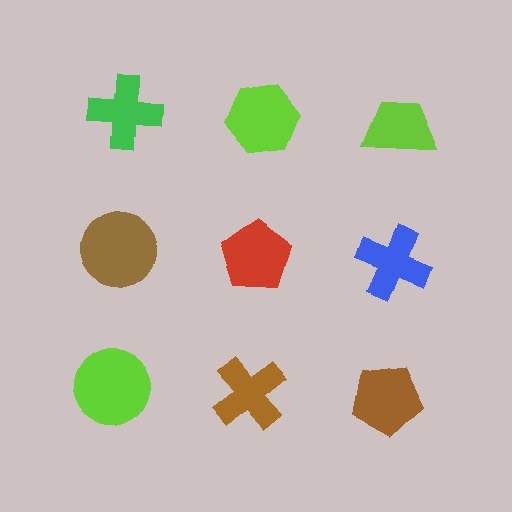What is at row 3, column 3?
A brown pentagon.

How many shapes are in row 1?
3 shapes.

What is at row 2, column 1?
A brown circle.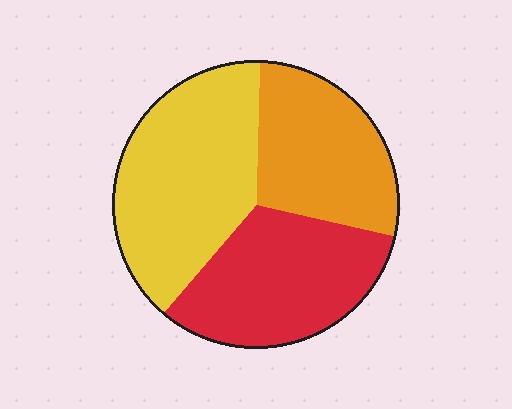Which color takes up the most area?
Yellow, at roughly 40%.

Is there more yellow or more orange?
Yellow.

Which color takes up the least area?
Orange, at roughly 30%.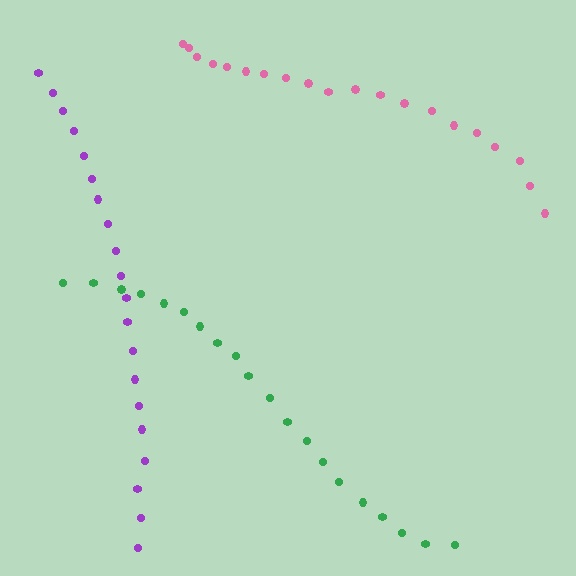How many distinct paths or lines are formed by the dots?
There are 3 distinct paths.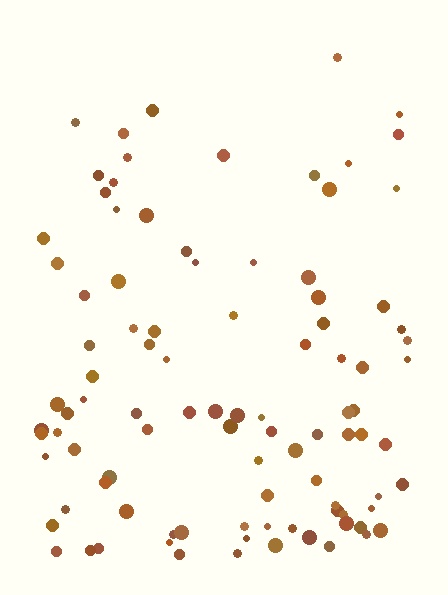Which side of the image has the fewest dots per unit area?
The top.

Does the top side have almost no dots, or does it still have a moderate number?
Still a moderate number, just noticeably fewer than the bottom.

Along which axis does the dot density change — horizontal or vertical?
Vertical.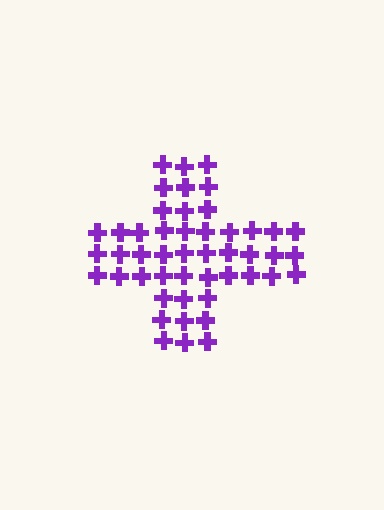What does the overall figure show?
The overall figure shows a cross.